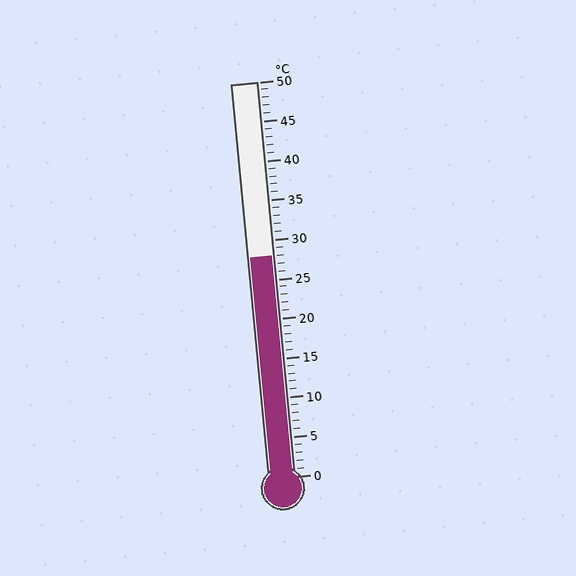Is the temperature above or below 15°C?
The temperature is above 15°C.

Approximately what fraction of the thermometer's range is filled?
The thermometer is filled to approximately 55% of its range.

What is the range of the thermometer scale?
The thermometer scale ranges from 0°C to 50°C.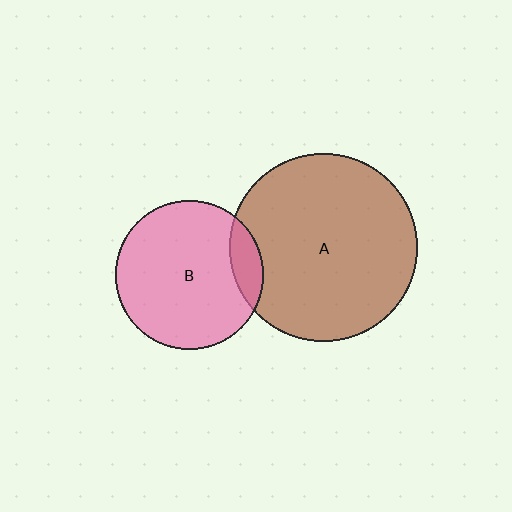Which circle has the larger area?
Circle A (brown).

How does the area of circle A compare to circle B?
Approximately 1.6 times.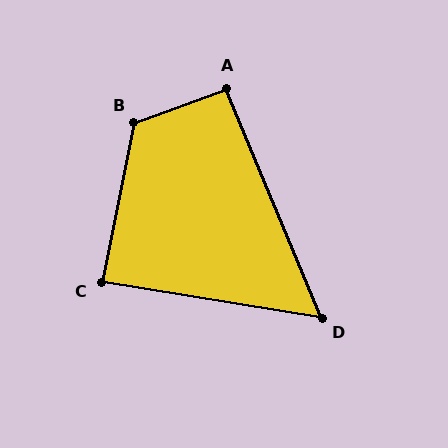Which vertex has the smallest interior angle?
D, at approximately 58 degrees.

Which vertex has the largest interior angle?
B, at approximately 122 degrees.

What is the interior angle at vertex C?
Approximately 88 degrees (approximately right).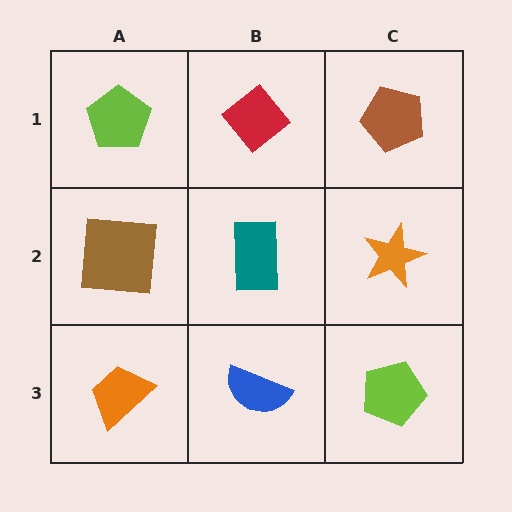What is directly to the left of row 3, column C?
A blue semicircle.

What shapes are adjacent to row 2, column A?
A lime pentagon (row 1, column A), an orange trapezoid (row 3, column A), a teal rectangle (row 2, column B).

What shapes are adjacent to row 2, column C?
A brown pentagon (row 1, column C), a lime pentagon (row 3, column C), a teal rectangle (row 2, column B).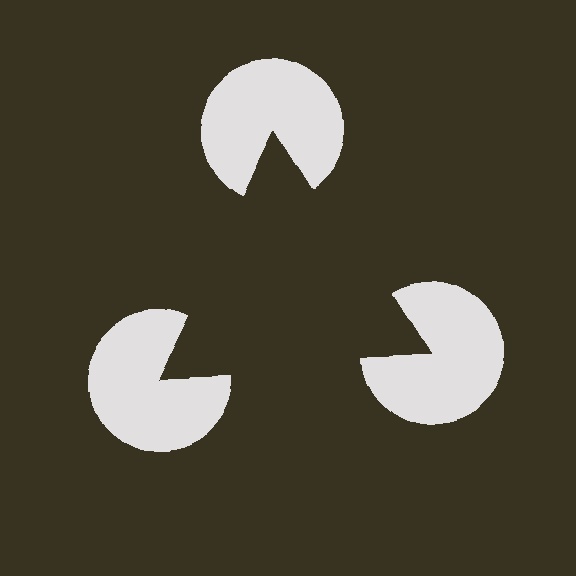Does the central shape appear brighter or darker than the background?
It typically appears slightly darker than the background, even though no actual brightness change is drawn.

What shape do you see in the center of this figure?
An illusory triangle — its edges are inferred from the aligned wedge cuts in the pac-man discs, not physically drawn.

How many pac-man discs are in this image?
There are 3 — one at each vertex of the illusory triangle.